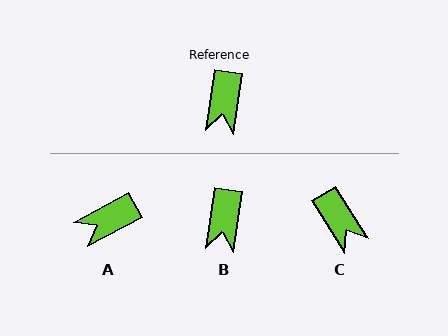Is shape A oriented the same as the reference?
No, it is off by about 53 degrees.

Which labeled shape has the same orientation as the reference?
B.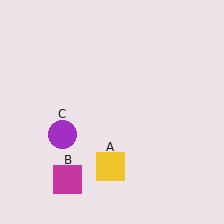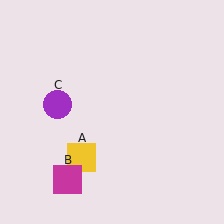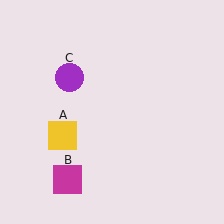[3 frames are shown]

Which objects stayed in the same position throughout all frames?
Magenta square (object B) remained stationary.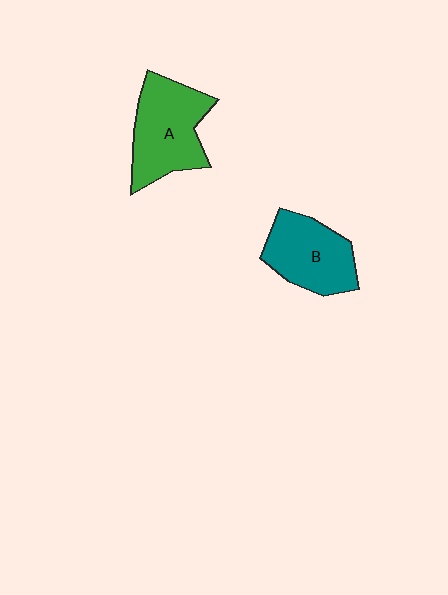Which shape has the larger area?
Shape A (green).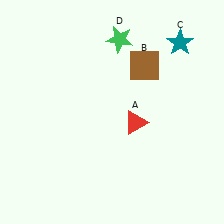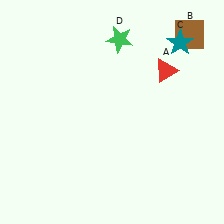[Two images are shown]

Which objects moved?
The objects that moved are: the red triangle (A), the brown square (B).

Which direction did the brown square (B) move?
The brown square (B) moved right.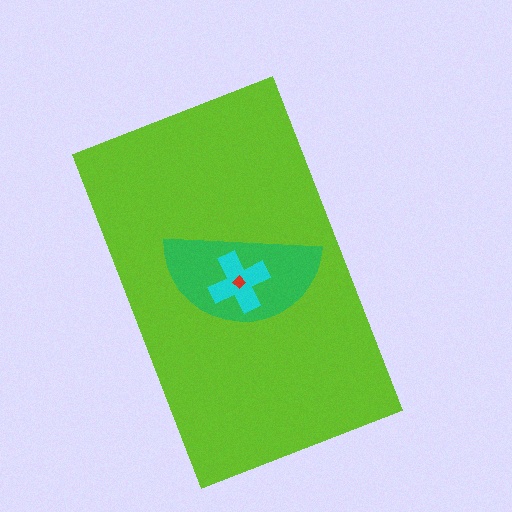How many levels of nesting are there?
4.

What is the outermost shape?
The lime rectangle.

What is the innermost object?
The red diamond.